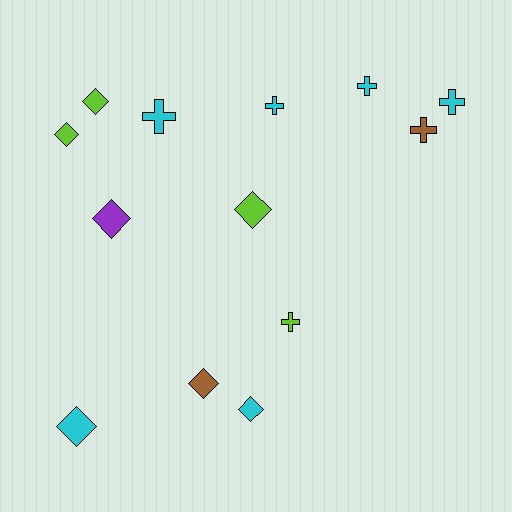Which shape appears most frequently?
Diamond, with 7 objects.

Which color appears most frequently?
Cyan, with 6 objects.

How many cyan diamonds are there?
There are 2 cyan diamonds.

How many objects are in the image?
There are 13 objects.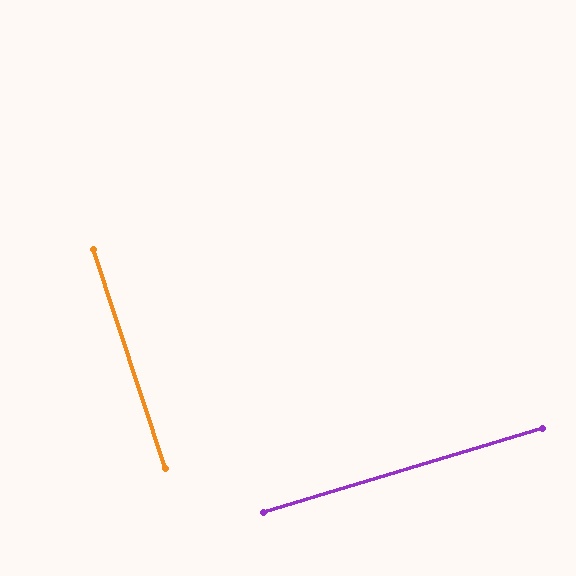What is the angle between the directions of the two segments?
Approximately 89 degrees.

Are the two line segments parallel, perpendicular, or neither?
Perpendicular — they meet at approximately 89°.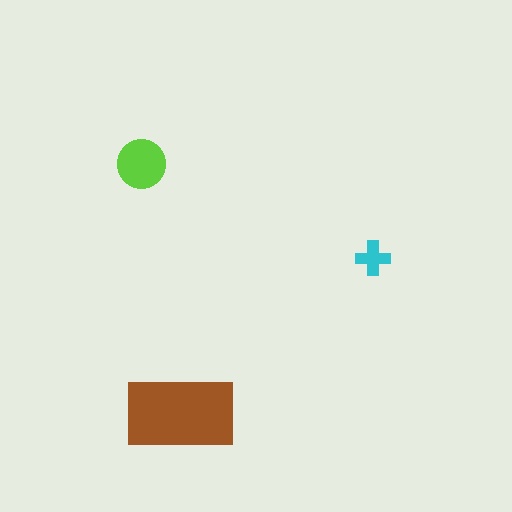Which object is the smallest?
The cyan cross.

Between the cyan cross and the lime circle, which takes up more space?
The lime circle.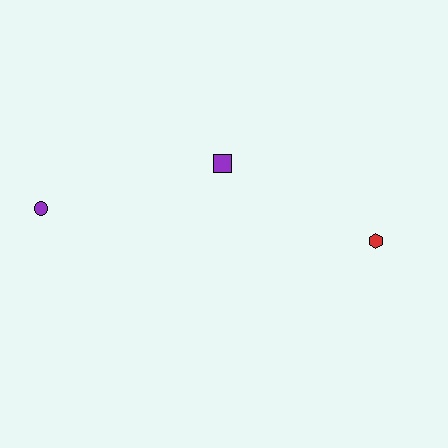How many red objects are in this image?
There is 1 red object.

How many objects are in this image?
There are 3 objects.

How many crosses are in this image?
There are no crosses.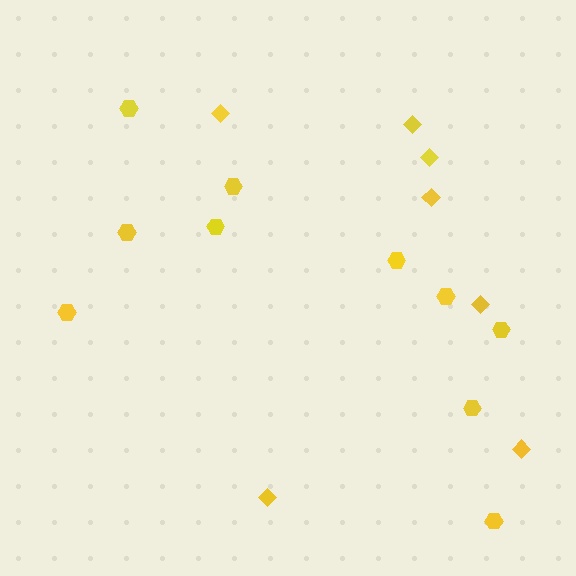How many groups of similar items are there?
There are 2 groups: one group of hexagons (10) and one group of diamonds (7).